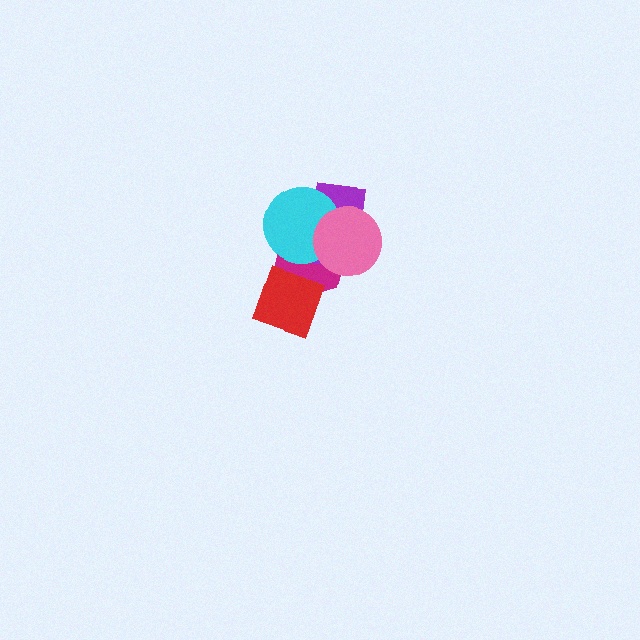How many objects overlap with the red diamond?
1 object overlaps with the red diamond.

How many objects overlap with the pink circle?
3 objects overlap with the pink circle.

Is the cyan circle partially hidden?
Yes, it is partially covered by another shape.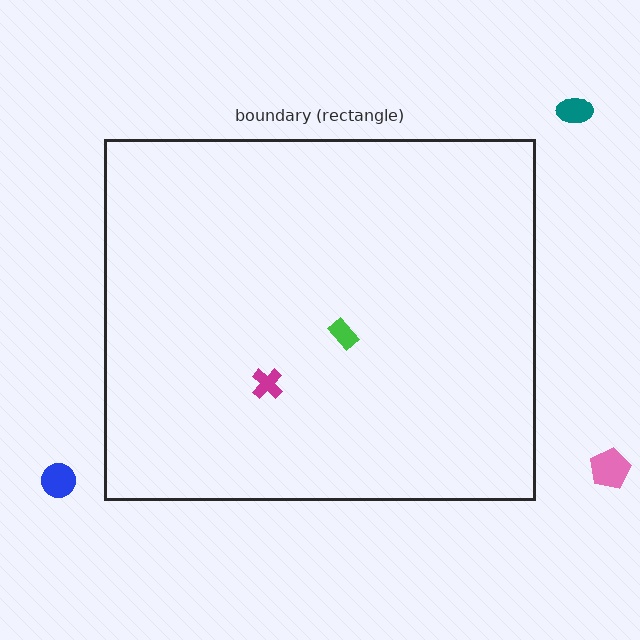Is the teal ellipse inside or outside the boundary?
Outside.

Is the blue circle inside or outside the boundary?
Outside.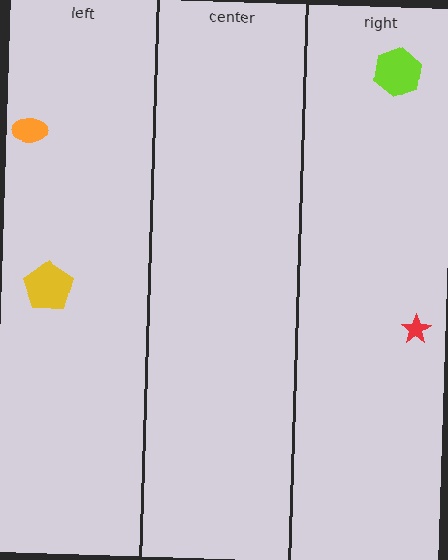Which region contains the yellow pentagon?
The left region.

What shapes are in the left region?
The yellow pentagon, the orange ellipse.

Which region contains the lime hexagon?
The right region.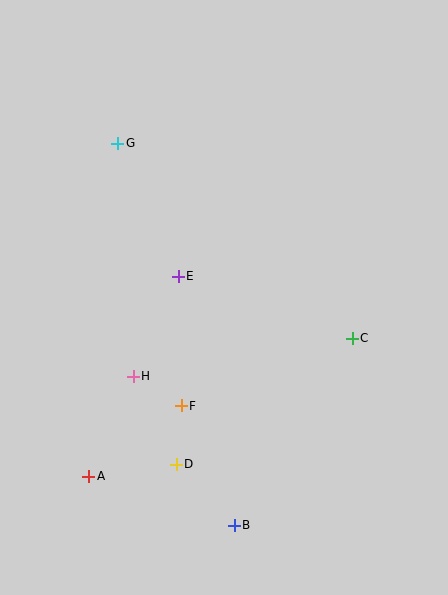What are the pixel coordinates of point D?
Point D is at (176, 464).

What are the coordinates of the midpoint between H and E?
The midpoint between H and E is at (156, 326).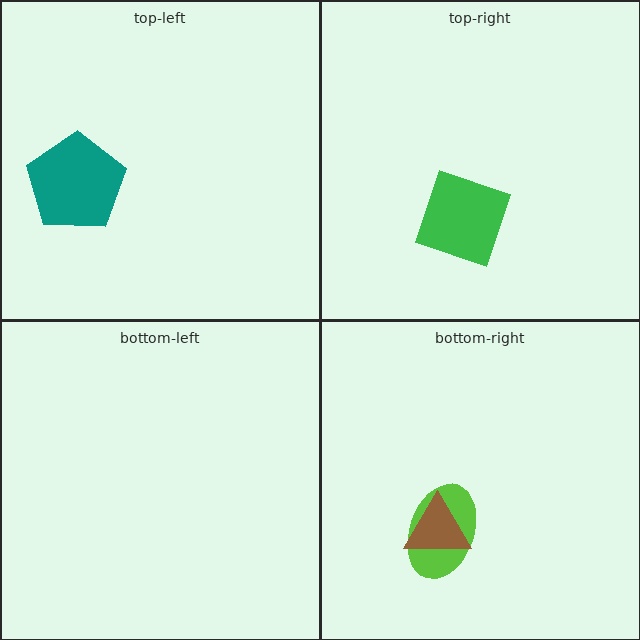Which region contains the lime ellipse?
The bottom-right region.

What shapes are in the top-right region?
The green diamond.